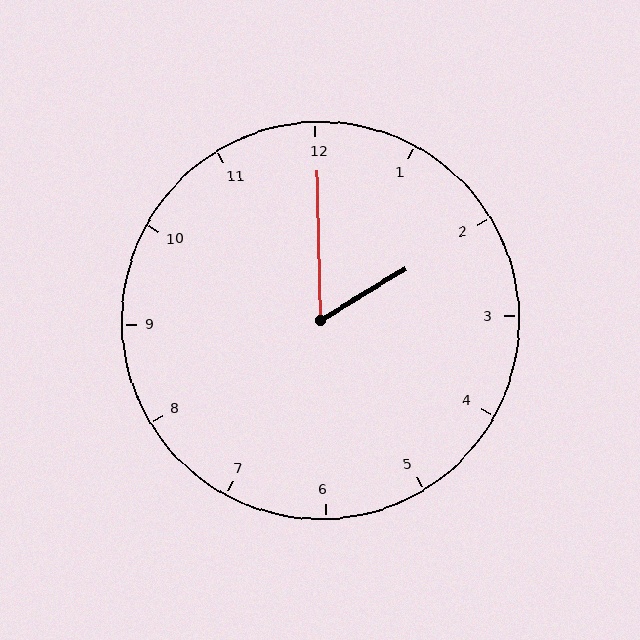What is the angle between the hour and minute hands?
Approximately 60 degrees.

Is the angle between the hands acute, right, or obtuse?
It is acute.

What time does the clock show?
2:00.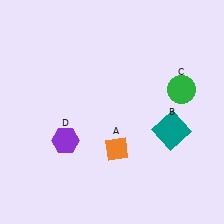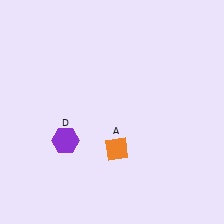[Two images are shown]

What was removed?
The green circle (C), the teal square (B) were removed in Image 2.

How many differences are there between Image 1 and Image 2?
There are 2 differences between the two images.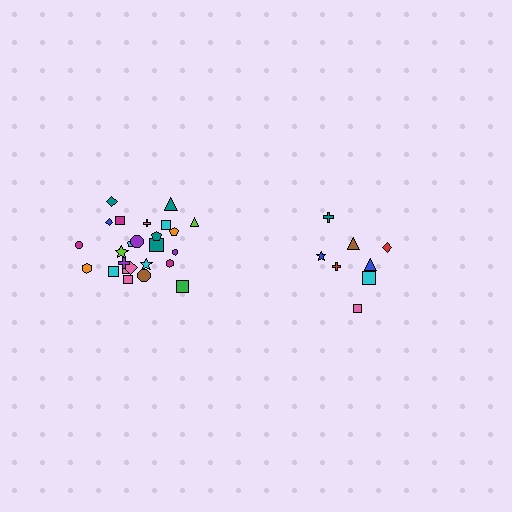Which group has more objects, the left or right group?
The left group.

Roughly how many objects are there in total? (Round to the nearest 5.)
Roughly 35 objects in total.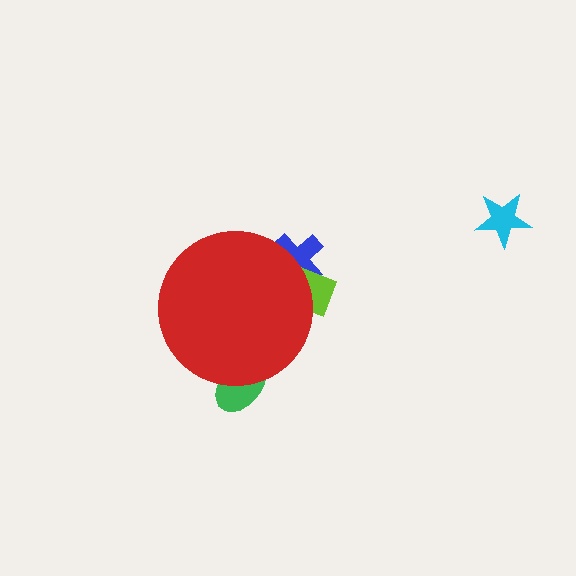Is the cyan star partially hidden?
No, the cyan star is fully visible.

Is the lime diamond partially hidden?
Yes, the lime diamond is partially hidden behind the red circle.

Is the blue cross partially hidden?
Yes, the blue cross is partially hidden behind the red circle.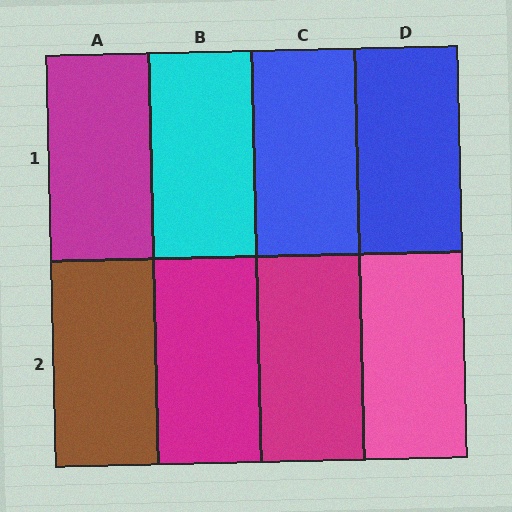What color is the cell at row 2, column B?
Magenta.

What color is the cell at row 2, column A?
Brown.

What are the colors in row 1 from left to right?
Magenta, cyan, blue, blue.